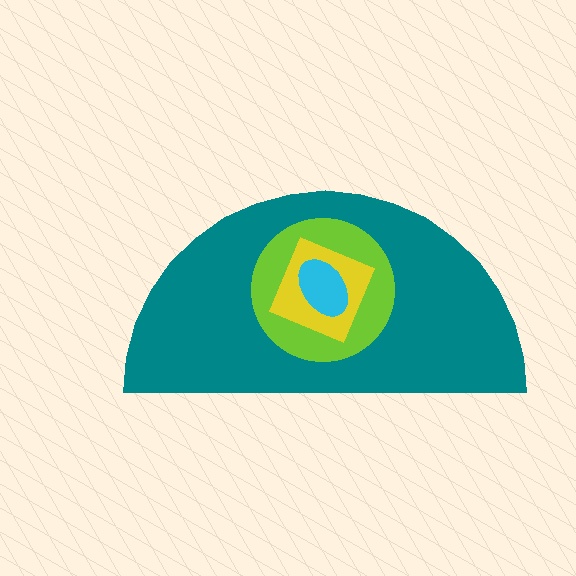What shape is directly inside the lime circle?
The yellow square.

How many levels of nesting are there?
4.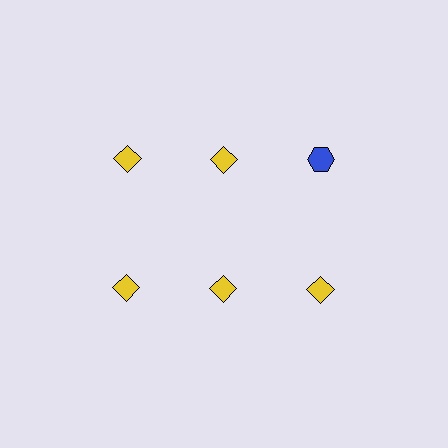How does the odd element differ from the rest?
It differs in both color (blue instead of yellow) and shape (hexagon instead of diamond).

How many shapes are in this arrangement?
There are 6 shapes arranged in a grid pattern.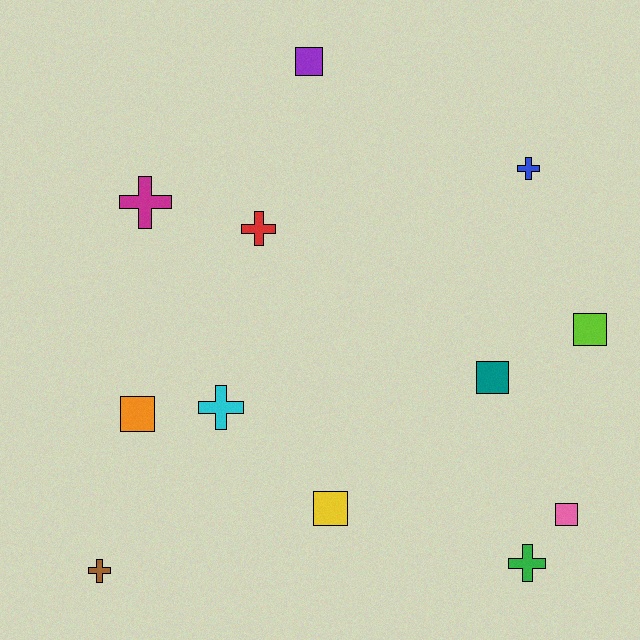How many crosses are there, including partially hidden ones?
There are 6 crosses.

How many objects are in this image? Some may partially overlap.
There are 12 objects.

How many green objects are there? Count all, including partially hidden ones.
There is 1 green object.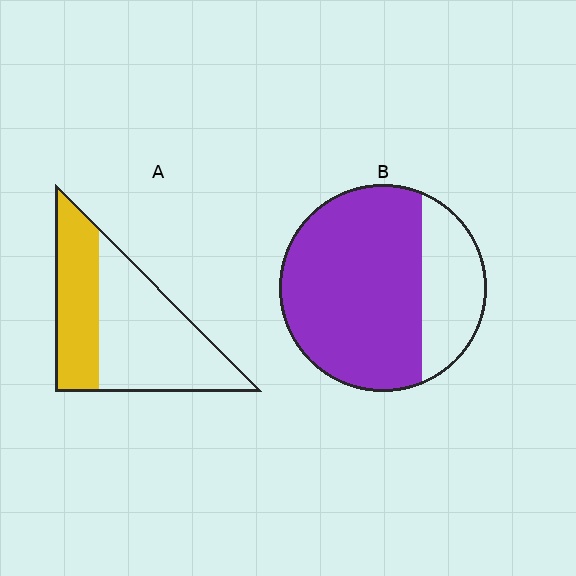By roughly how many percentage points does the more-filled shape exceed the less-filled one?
By roughly 35 percentage points (B over A).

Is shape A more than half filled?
No.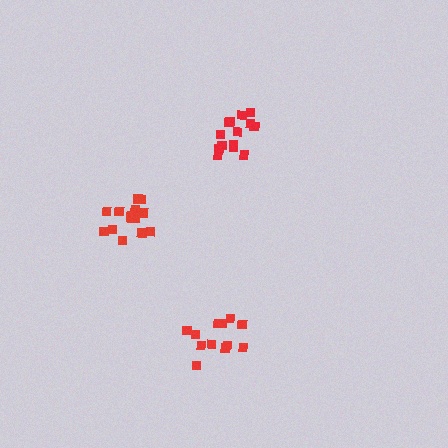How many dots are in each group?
Group 1: 14 dots, Group 2: 12 dots, Group 3: 16 dots (42 total).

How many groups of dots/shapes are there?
There are 3 groups.